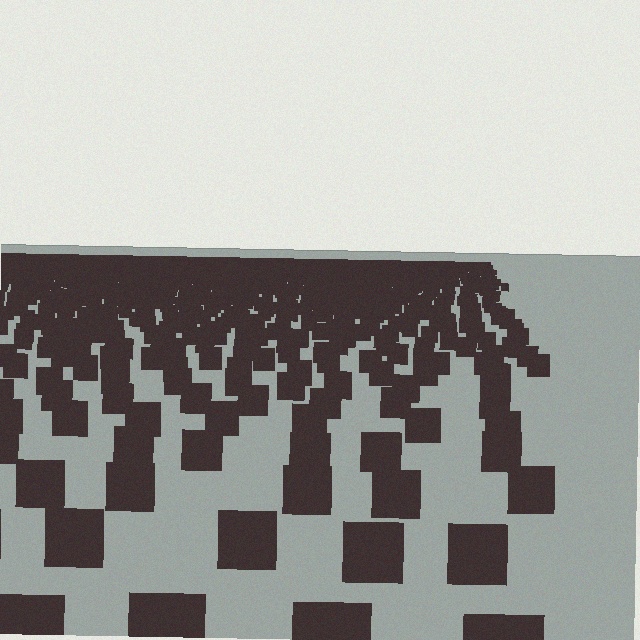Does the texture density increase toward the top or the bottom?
Density increases toward the top.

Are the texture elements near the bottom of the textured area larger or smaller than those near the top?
Larger. Near the bottom, elements are closer to the viewer and appear at a bigger on-screen size.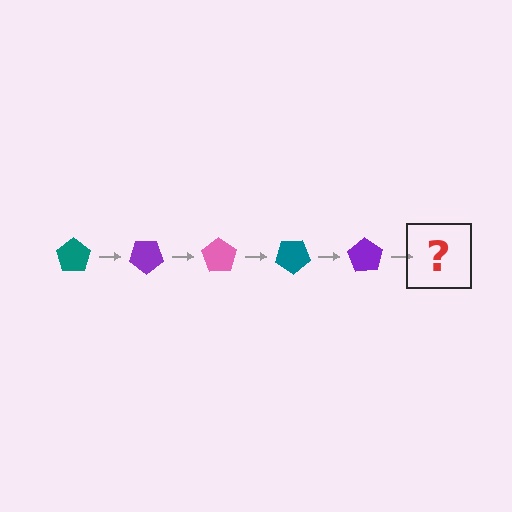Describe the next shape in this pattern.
It should be a pink pentagon, rotated 175 degrees from the start.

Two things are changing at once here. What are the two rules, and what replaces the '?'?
The two rules are that it rotates 35 degrees each step and the color cycles through teal, purple, and pink. The '?' should be a pink pentagon, rotated 175 degrees from the start.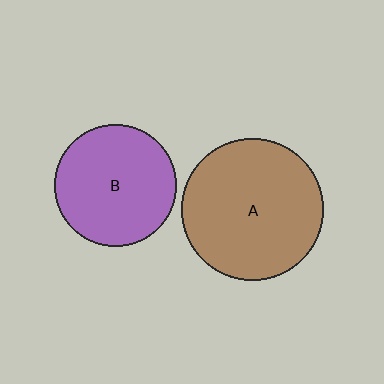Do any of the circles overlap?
No, none of the circles overlap.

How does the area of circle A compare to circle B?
Approximately 1.4 times.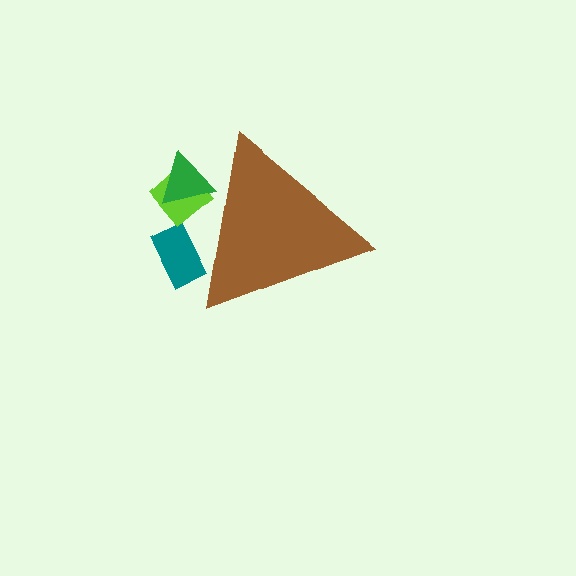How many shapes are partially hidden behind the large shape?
3 shapes are partially hidden.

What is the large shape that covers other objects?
A brown triangle.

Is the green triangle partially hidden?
Yes, the green triangle is partially hidden behind the brown triangle.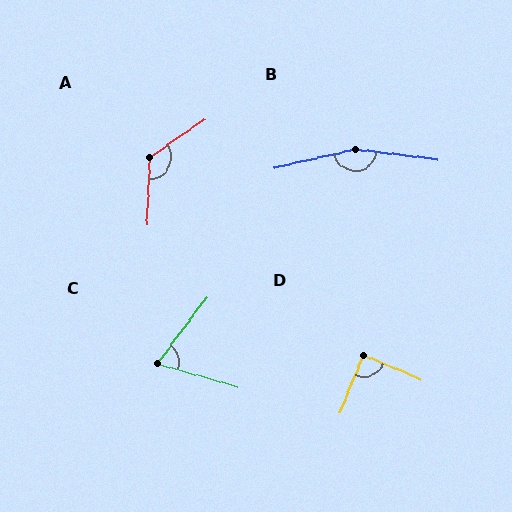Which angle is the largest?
B, at approximately 160 degrees.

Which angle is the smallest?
C, at approximately 69 degrees.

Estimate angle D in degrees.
Approximately 89 degrees.